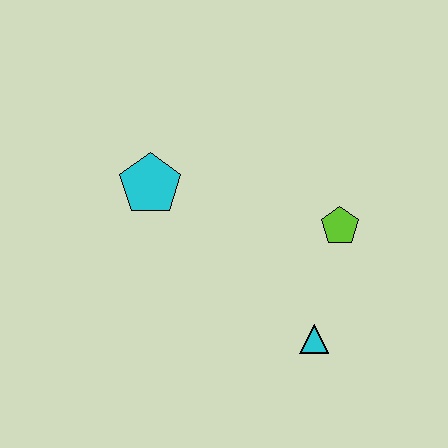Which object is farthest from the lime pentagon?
The cyan pentagon is farthest from the lime pentagon.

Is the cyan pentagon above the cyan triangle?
Yes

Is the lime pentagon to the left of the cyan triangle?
No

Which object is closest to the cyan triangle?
The lime pentagon is closest to the cyan triangle.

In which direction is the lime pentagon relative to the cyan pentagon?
The lime pentagon is to the right of the cyan pentagon.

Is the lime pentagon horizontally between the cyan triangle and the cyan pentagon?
No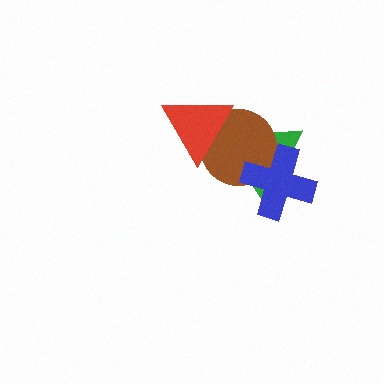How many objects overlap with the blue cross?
2 objects overlap with the blue cross.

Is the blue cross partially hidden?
No, no other shape covers it.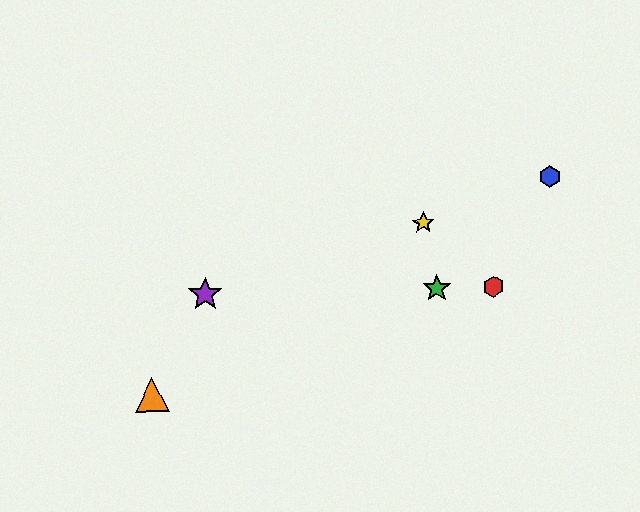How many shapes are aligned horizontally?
3 shapes (the red hexagon, the green star, the purple star) are aligned horizontally.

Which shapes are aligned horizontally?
The red hexagon, the green star, the purple star are aligned horizontally.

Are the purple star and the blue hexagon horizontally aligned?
No, the purple star is at y≈294 and the blue hexagon is at y≈177.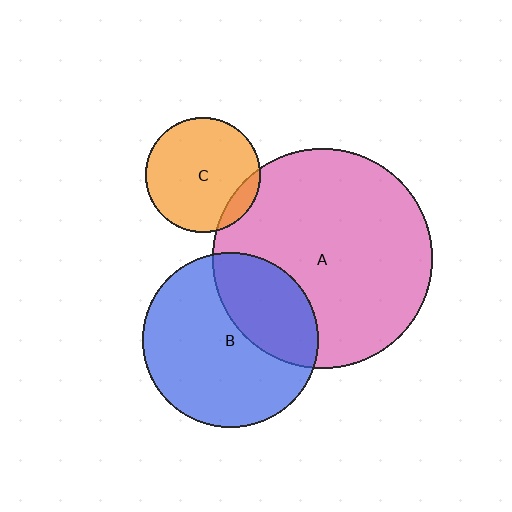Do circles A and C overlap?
Yes.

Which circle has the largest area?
Circle A (pink).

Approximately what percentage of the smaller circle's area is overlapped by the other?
Approximately 10%.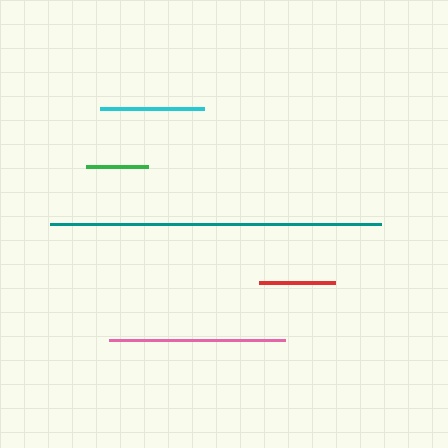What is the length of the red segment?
The red segment is approximately 76 pixels long.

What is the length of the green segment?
The green segment is approximately 62 pixels long.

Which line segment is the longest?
The teal line is the longest at approximately 331 pixels.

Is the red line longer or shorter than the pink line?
The pink line is longer than the red line.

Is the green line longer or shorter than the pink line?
The pink line is longer than the green line.